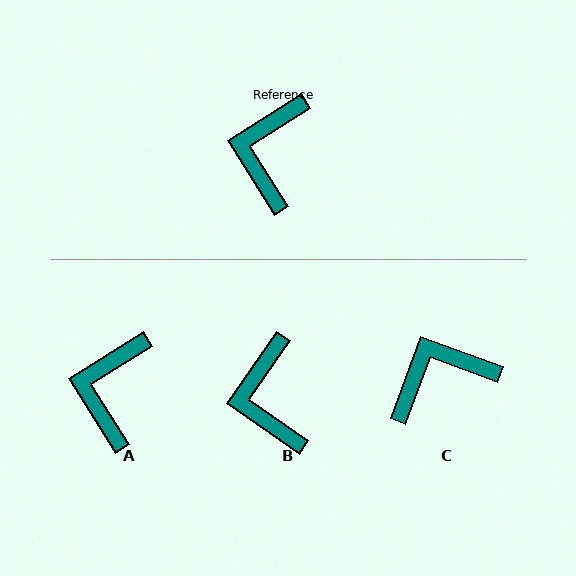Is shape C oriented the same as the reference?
No, it is off by about 52 degrees.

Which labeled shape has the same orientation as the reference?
A.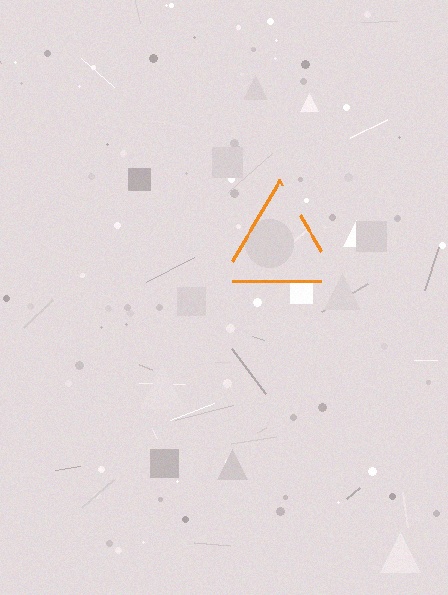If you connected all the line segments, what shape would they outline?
They would outline a triangle.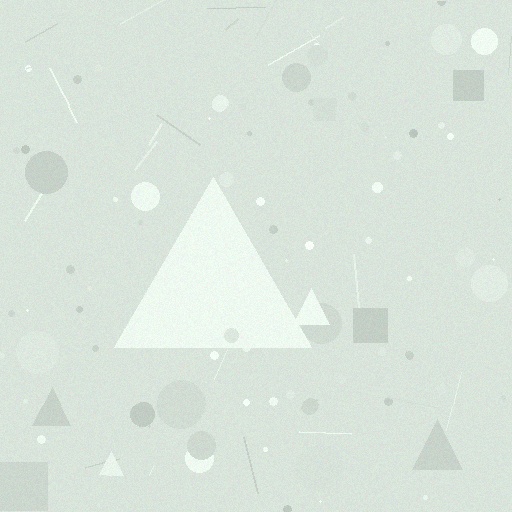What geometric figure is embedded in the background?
A triangle is embedded in the background.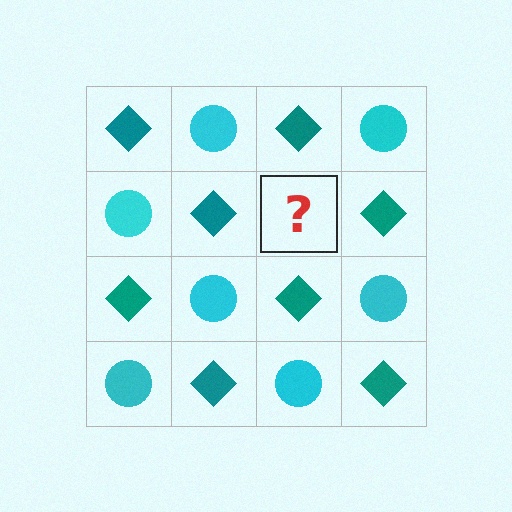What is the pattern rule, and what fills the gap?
The rule is that it alternates teal diamond and cyan circle in a checkerboard pattern. The gap should be filled with a cyan circle.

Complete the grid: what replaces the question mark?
The question mark should be replaced with a cyan circle.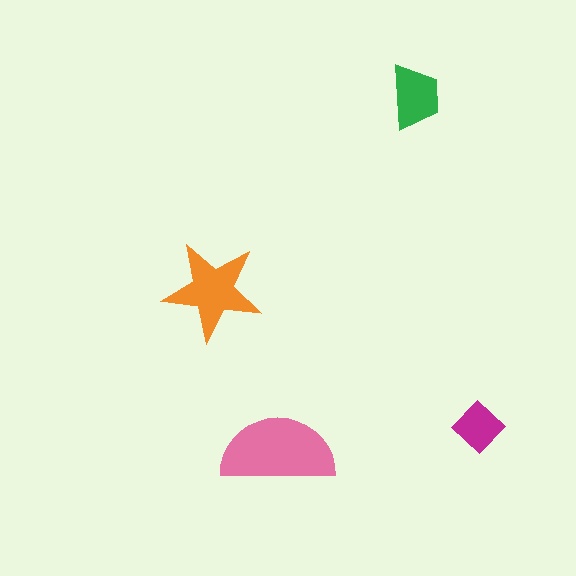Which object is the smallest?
The magenta diamond.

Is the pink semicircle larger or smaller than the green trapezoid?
Larger.